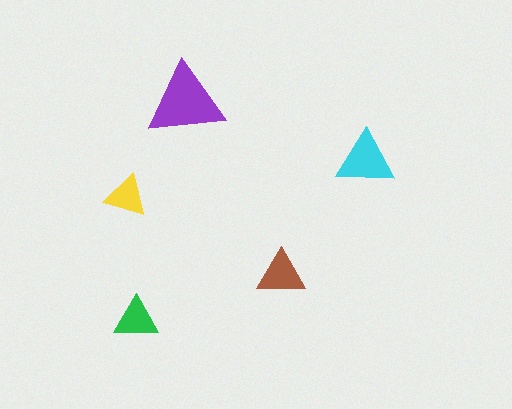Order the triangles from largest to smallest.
the purple one, the cyan one, the brown one, the green one, the yellow one.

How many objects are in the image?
There are 5 objects in the image.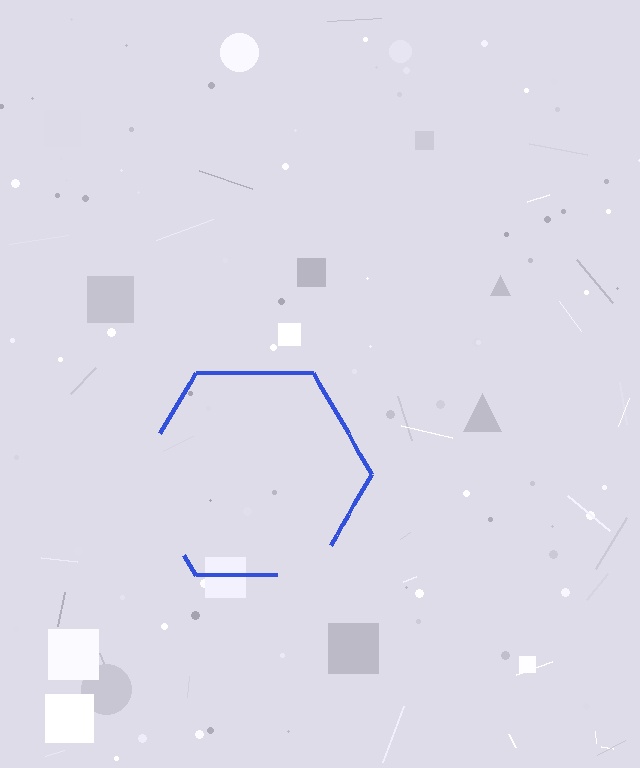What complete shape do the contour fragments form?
The contour fragments form a hexagon.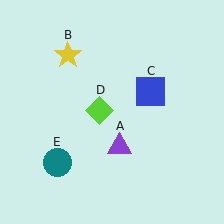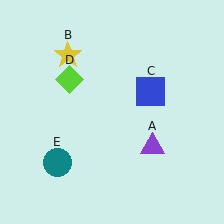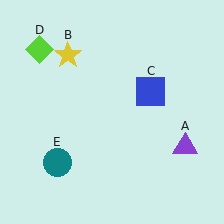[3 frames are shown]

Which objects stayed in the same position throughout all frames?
Yellow star (object B) and blue square (object C) and teal circle (object E) remained stationary.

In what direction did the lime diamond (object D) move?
The lime diamond (object D) moved up and to the left.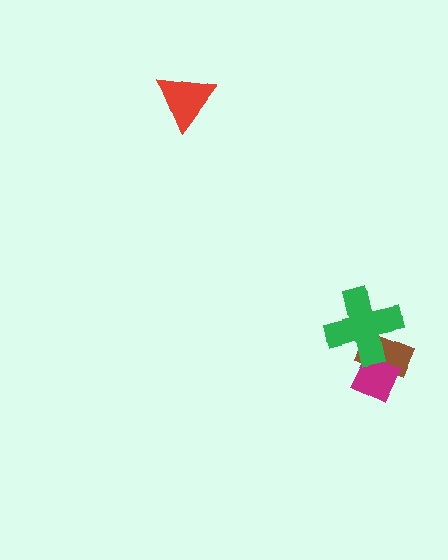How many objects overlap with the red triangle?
0 objects overlap with the red triangle.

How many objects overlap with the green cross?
2 objects overlap with the green cross.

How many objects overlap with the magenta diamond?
2 objects overlap with the magenta diamond.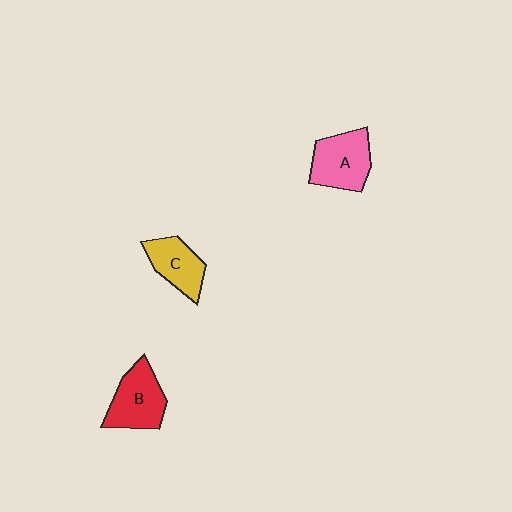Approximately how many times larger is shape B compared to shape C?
Approximately 1.2 times.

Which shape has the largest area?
Shape A (pink).